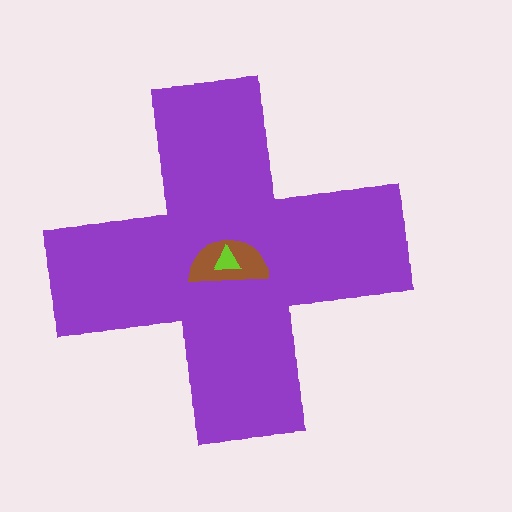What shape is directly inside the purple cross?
The brown semicircle.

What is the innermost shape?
The lime triangle.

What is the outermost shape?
The purple cross.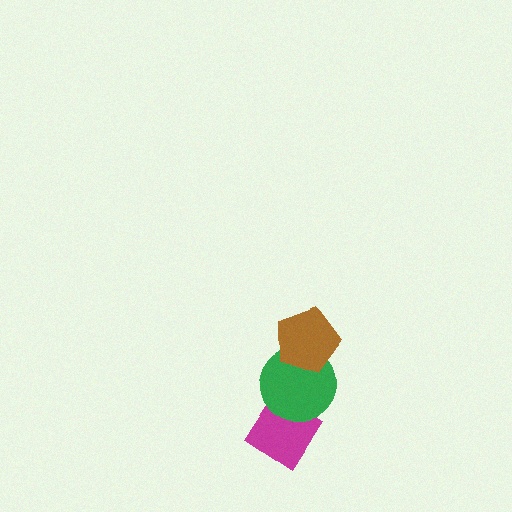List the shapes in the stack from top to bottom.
From top to bottom: the brown pentagon, the green circle, the magenta diamond.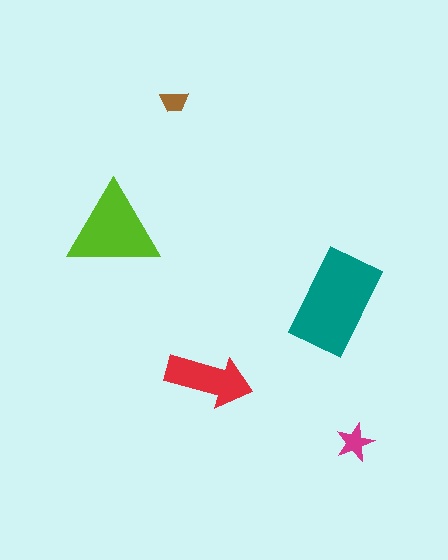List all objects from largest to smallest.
The teal rectangle, the lime triangle, the red arrow, the magenta star, the brown trapezoid.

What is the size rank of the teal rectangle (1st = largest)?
1st.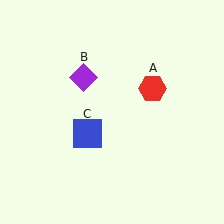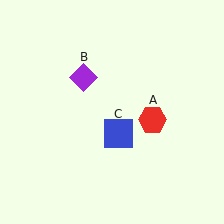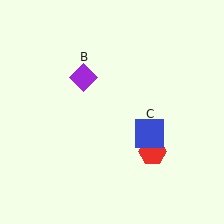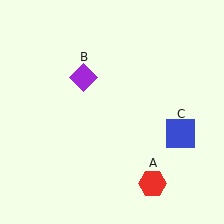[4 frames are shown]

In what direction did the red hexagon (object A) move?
The red hexagon (object A) moved down.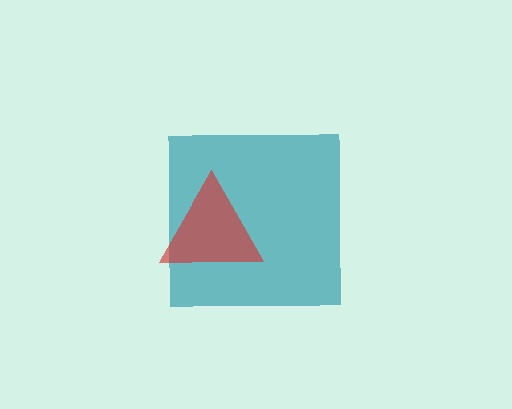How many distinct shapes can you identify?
There are 2 distinct shapes: a teal square, a red triangle.